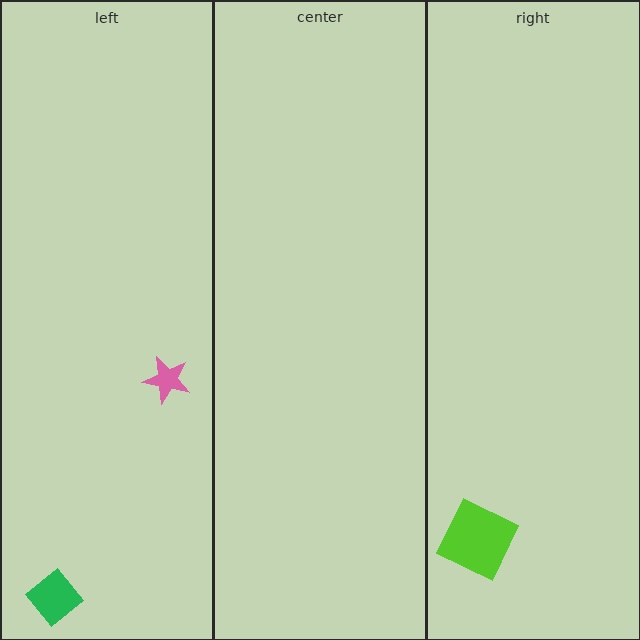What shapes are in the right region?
The lime square.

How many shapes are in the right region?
1.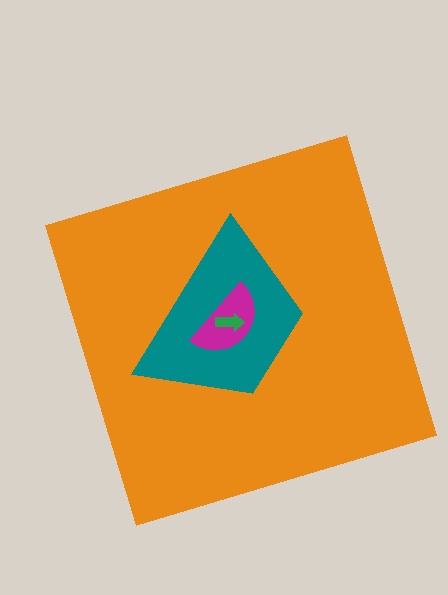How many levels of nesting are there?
4.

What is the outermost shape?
The orange square.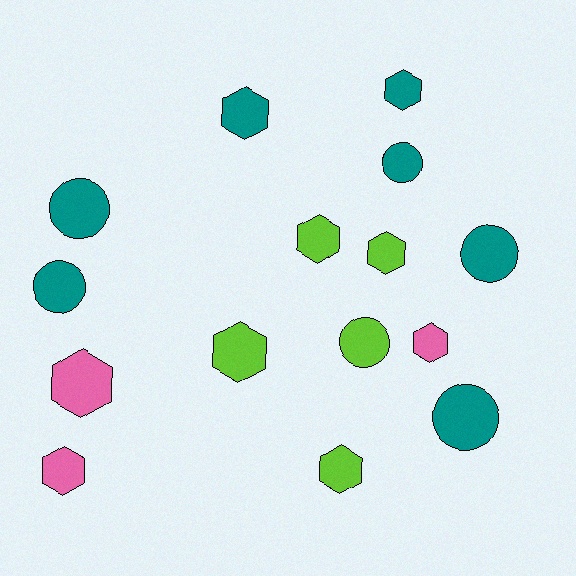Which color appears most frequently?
Teal, with 7 objects.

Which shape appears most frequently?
Hexagon, with 9 objects.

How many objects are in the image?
There are 15 objects.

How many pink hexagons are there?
There are 3 pink hexagons.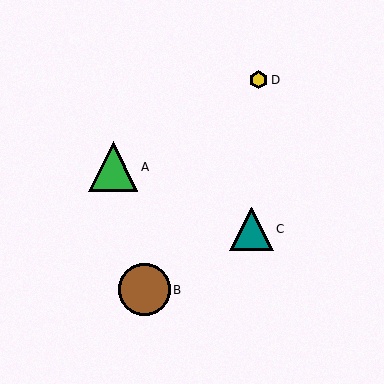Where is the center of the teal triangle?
The center of the teal triangle is at (251, 229).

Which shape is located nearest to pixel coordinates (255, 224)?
The teal triangle (labeled C) at (251, 229) is nearest to that location.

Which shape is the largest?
The brown circle (labeled B) is the largest.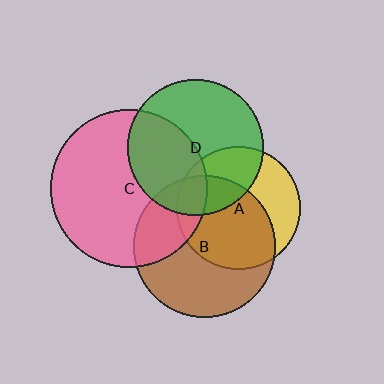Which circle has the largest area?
Circle C (pink).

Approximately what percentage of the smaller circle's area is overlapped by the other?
Approximately 40%.